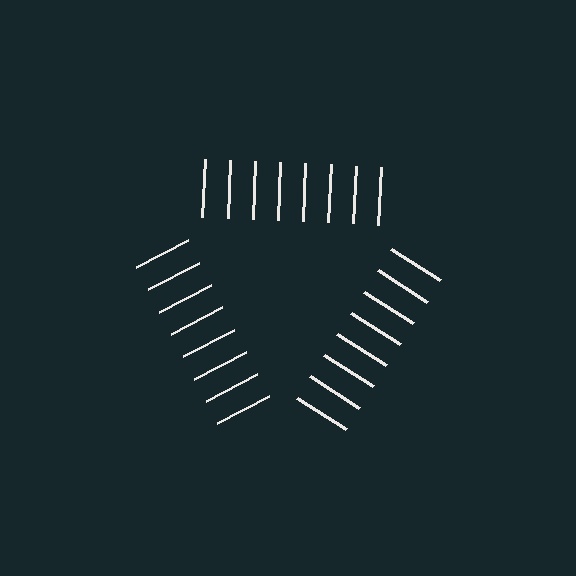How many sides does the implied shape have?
3 sides — the line-ends trace a triangle.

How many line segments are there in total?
24 — 8 along each of the 3 edges.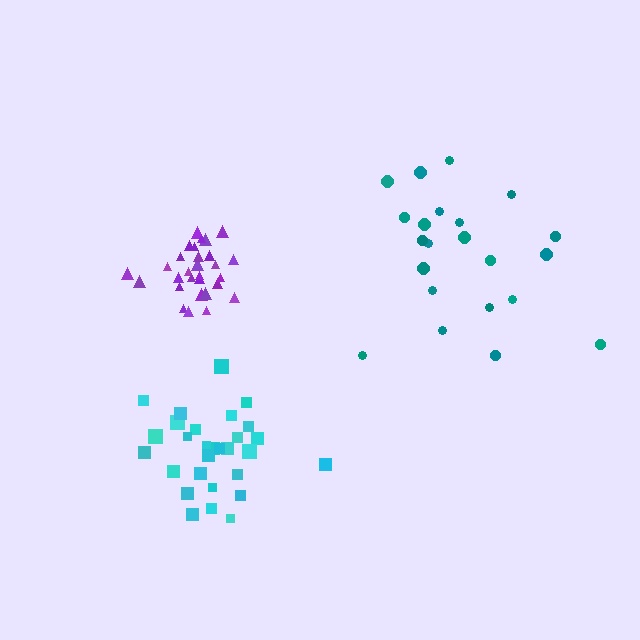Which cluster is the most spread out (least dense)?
Teal.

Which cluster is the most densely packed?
Purple.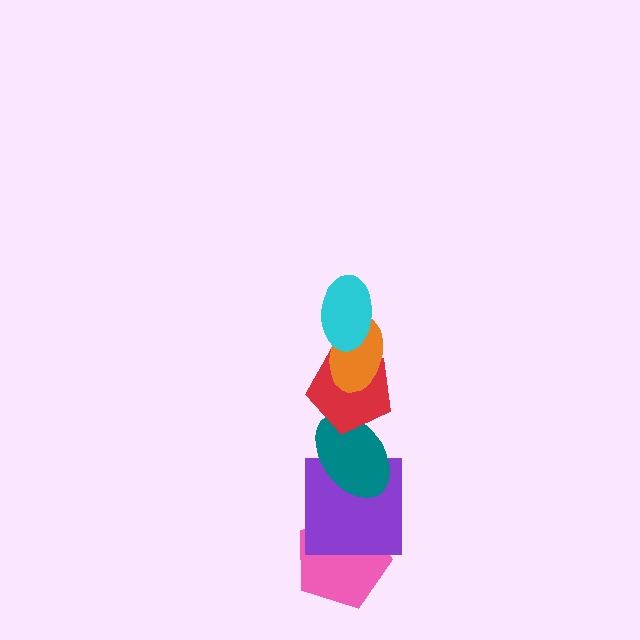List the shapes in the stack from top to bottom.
From top to bottom: the cyan ellipse, the orange ellipse, the red pentagon, the teal ellipse, the purple square, the pink pentagon.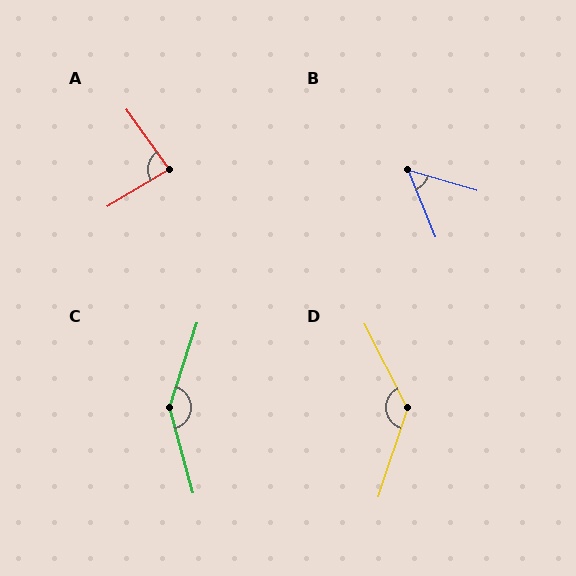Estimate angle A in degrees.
Approximately 86 degrees.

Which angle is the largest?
C, at approximately 147 degrees.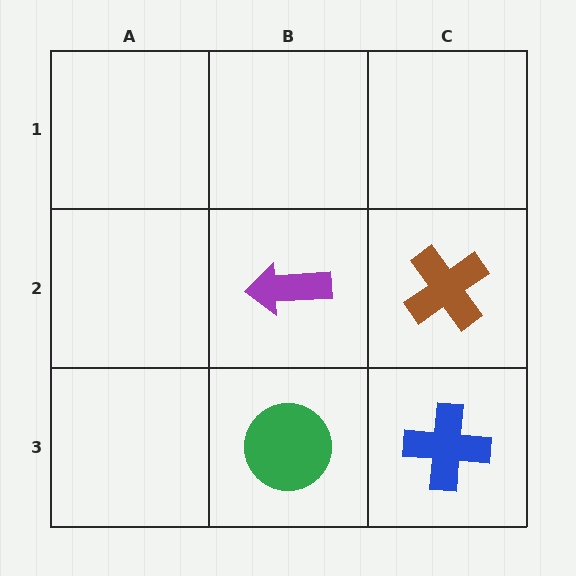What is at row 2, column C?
A brown cross.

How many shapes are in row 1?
0 shapes.